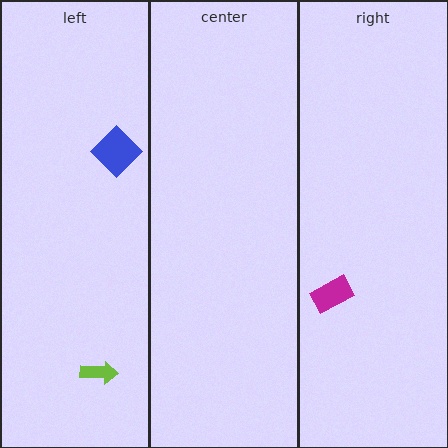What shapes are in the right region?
The magenta rectangle.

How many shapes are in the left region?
2.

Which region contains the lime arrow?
The left region.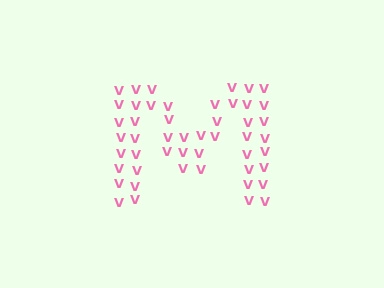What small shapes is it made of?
It is made of small letter V's.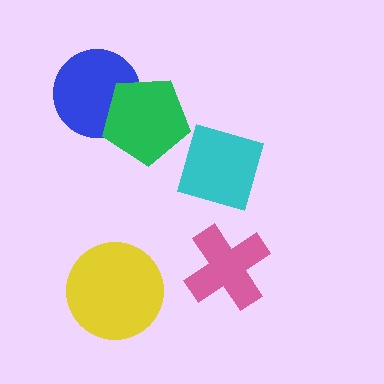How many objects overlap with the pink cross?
0 objects overlap with the pink cross.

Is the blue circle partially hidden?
Yes, it is partially covered by another shape.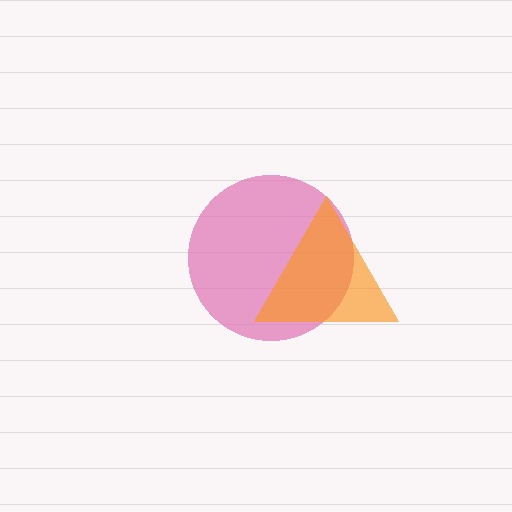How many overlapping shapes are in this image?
There are 2 overlapping shapes in the image.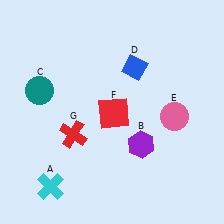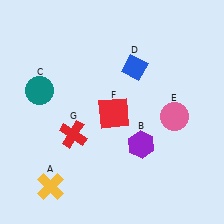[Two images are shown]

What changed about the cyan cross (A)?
In Image 1, A is cyan. In Image 2, it changed to yellow.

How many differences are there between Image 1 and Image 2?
There is 1 difference between the two images.